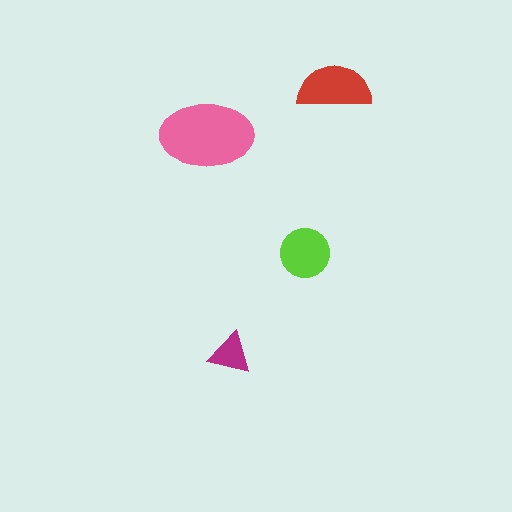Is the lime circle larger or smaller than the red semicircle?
Smaller.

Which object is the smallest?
The magenta triangle.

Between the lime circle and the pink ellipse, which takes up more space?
The pink ellipse.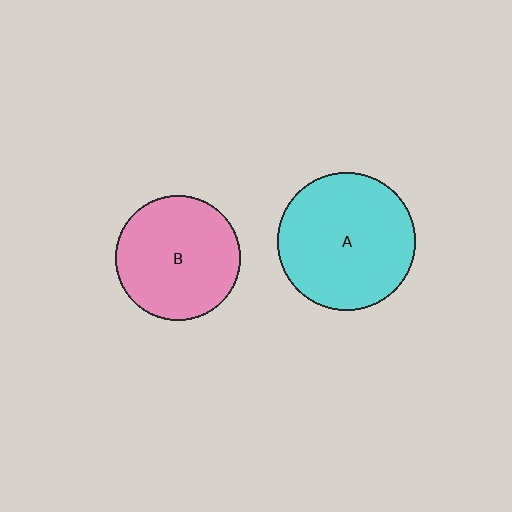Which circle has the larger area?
Circle A (cyan).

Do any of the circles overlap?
No, none of the circles overlap.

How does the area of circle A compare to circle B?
Approximately 1.2 times.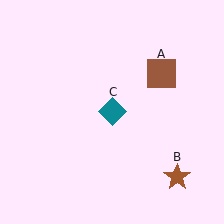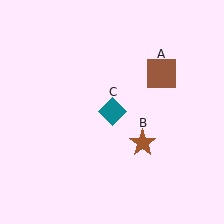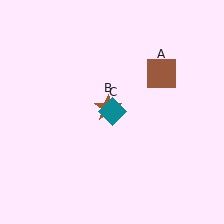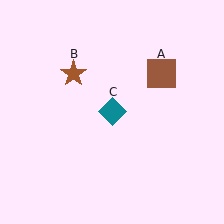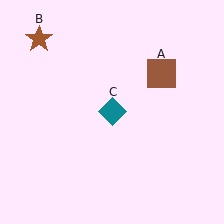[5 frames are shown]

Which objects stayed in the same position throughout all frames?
Brown square (object A) and teal diamond (object C) remained stationary.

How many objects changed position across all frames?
1 object changed position: brown star (object B).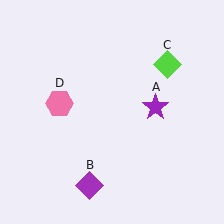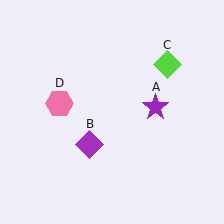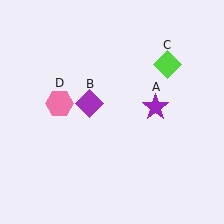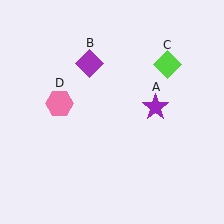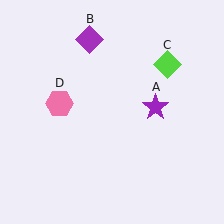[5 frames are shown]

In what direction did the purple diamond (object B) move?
The purple diamond (object B) moved up.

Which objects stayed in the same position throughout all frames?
Purple star (object A) and lime diamond (object C) and pink hexagon (object D) remained stationary.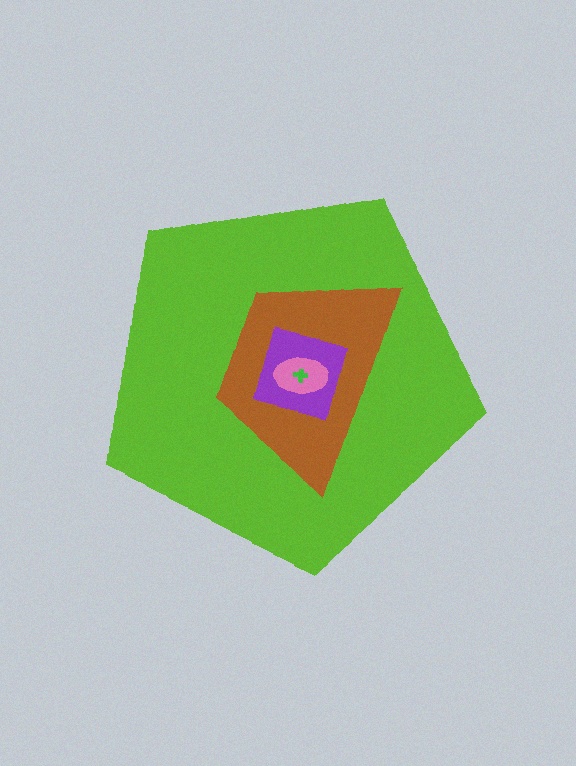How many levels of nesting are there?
5.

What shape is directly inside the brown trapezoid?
The purple square.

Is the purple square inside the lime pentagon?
Yes.